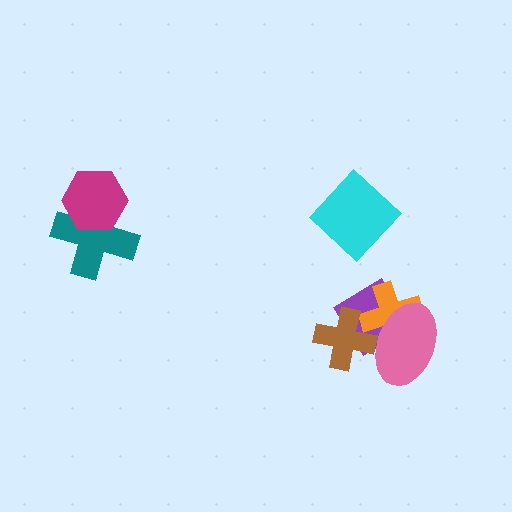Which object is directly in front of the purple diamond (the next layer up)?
The orange cross is directly in front of the purple diamond.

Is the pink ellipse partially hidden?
No, no other shape covers it.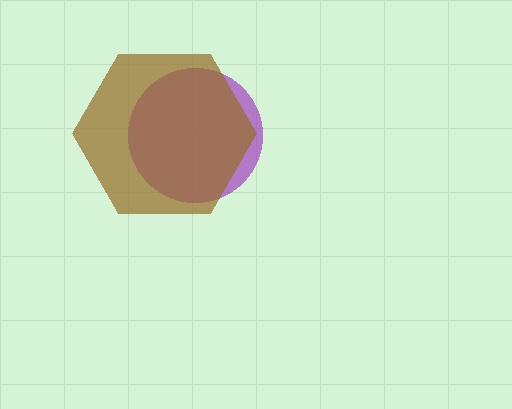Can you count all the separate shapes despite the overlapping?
Yes, there are 2 separate shapes.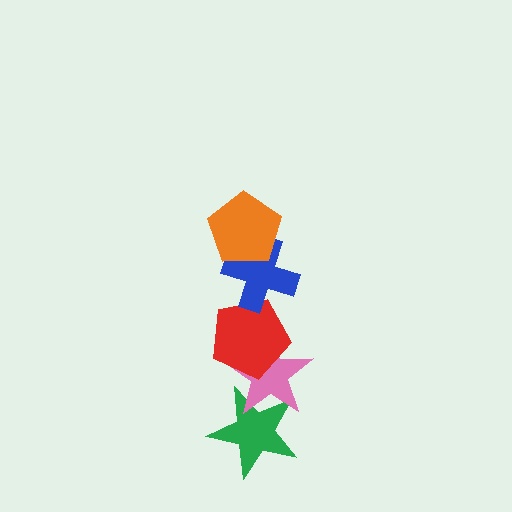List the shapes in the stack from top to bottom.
From top to bottom: the orange pentagon, the blue cross, the red pentagon, the pink star, the green star.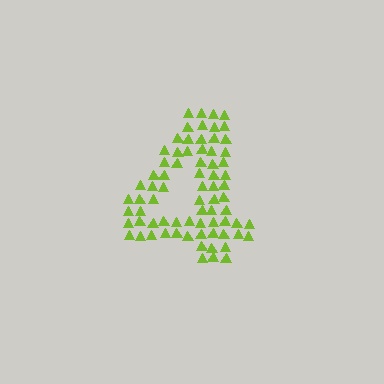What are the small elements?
The small elements are triangles.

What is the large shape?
The large shape is the digit 4.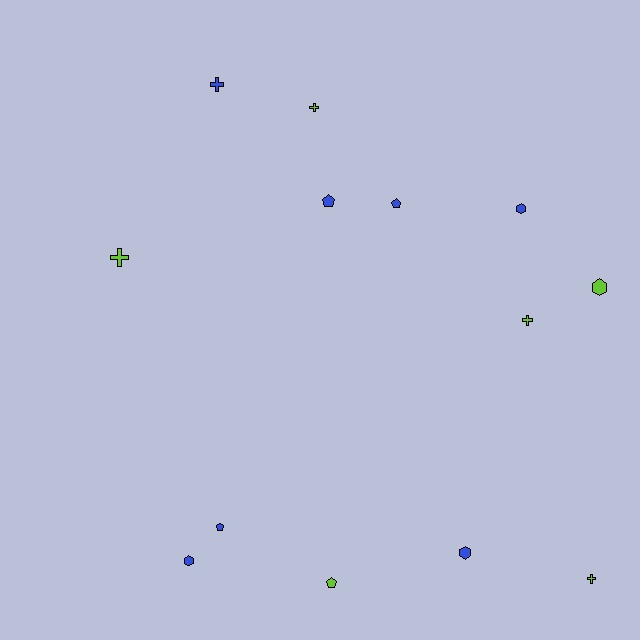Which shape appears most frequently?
Cross, with 5 objects.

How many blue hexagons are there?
There are 3 blue hexagons.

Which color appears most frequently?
Blue, with 7 objects.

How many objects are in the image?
There are 13 objects.